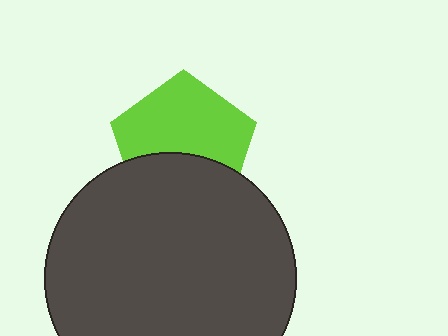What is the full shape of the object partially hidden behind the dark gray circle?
The partially hidden object is a lime pentagon.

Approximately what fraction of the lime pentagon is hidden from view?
Roughly 38% of the lime pentagon is hidden behind the dark gray circle.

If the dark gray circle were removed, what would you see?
You would see the complete lime pentagon.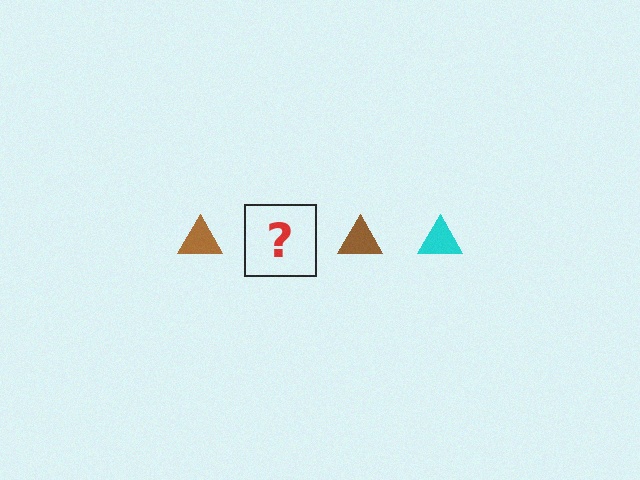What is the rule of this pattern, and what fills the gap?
The rule is that the pattern cycles through brown, cyan triangles. The gap should be filled with a cyan triangle.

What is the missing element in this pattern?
The missing element is a cyan triangle.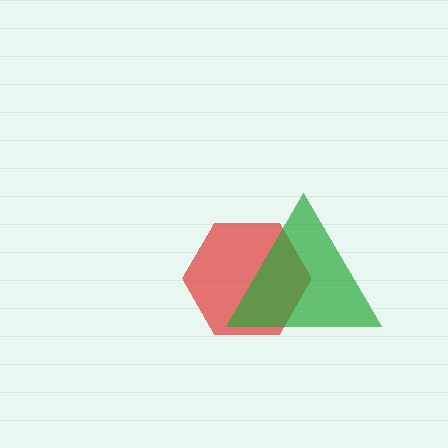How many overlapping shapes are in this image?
There are 2 overlapping shapes in the image.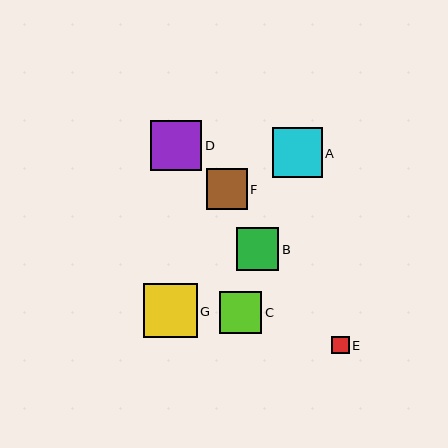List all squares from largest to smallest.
From largest to smallest: G, D, A, C, B, F, E.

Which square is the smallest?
Square E is the smallest with a size of approximately 17 pixels.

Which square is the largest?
Square G is the largest with a size of approximately 54 pixels.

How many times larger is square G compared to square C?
Square G is approximately 1.3 times the size of square C.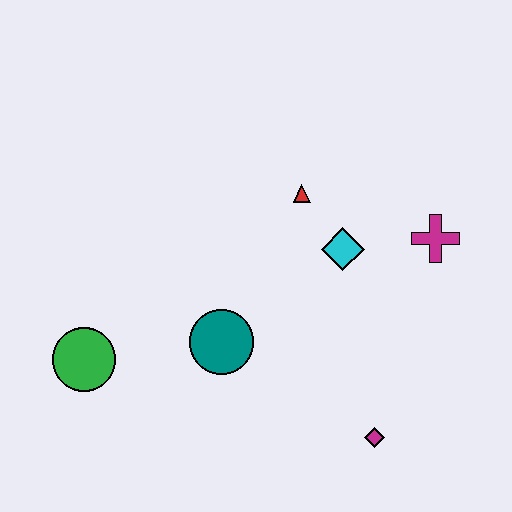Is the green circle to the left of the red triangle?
Yes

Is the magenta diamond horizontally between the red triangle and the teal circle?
No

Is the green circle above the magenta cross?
No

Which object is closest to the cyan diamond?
The red triangle is closest to the cyan diamond.